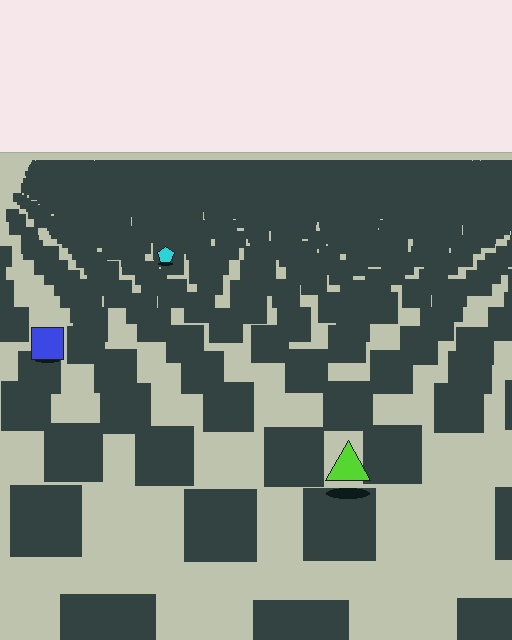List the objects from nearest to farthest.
From nearest to farthest: the lime triangle, the blue square, the cyan pentagon.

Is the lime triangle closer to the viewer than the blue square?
Yes. The lime triangle is closer — you can tell from the texture gradient: the ground texture is coarser near it.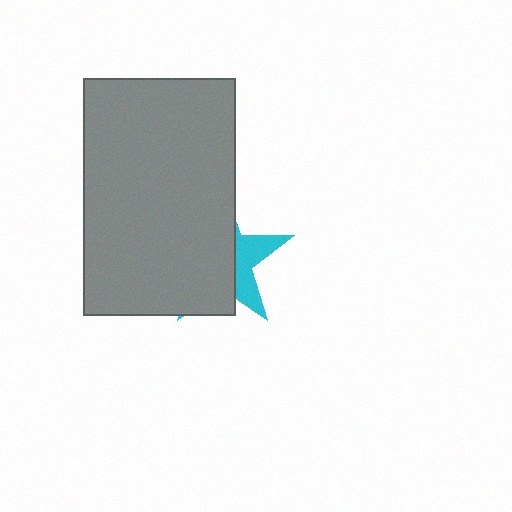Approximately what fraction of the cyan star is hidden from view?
Roughly 68% of the cyan star is hidden behind the gray rectangle.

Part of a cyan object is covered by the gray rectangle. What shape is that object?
It is a star.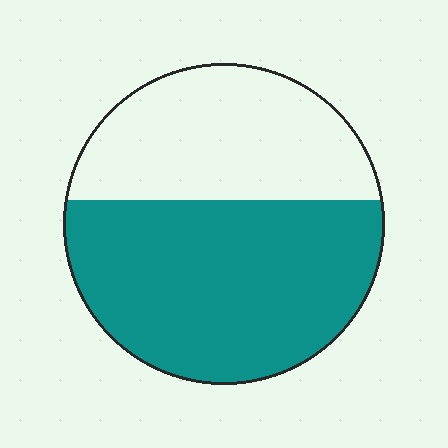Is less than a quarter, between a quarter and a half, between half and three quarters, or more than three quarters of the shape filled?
Between half and three quarters.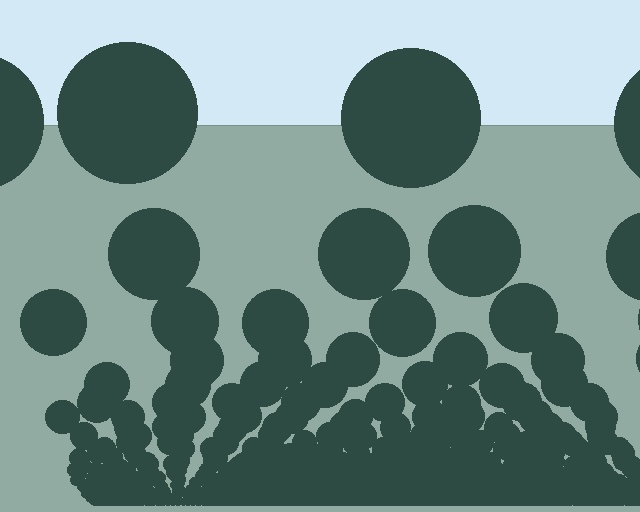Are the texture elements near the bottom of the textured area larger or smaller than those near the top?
Smaller. The gradient is inverted — elements near the bottom are smaller and denser.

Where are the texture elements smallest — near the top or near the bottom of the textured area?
Near the bottom.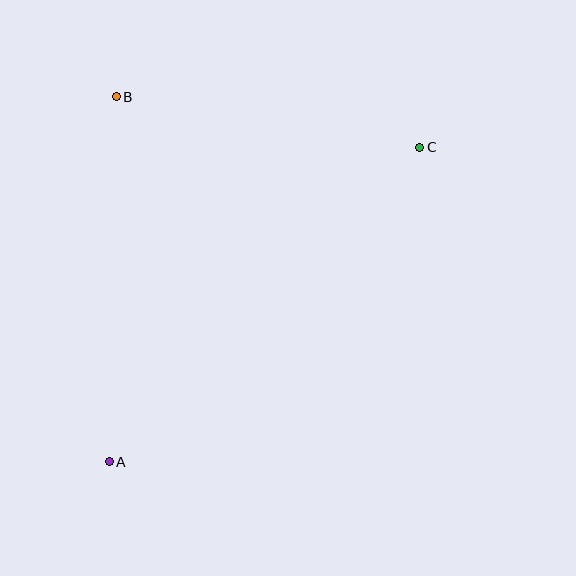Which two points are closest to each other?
Points B and C are closest to each other.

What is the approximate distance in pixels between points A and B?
The distance between A and B is approximately 365 pixels.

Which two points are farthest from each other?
Points A and C are farthest from each other.